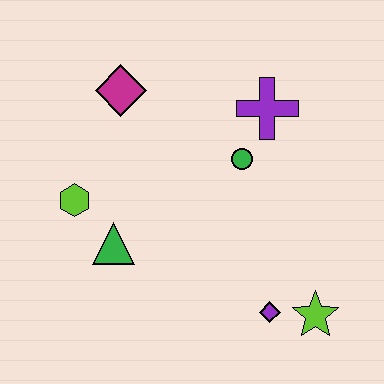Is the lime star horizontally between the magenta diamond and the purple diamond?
No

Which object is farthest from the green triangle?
The lime star is farthest from the green triangle.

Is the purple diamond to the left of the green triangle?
No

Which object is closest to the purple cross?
The green circle is closest to the purple cross.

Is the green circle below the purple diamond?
No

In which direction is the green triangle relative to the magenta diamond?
The green triangle is below the magenta diamond.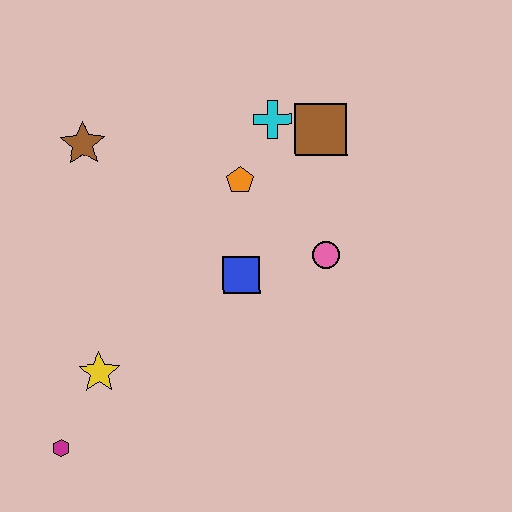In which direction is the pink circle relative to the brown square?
The pink circle is below the brown square.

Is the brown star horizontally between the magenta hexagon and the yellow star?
Yes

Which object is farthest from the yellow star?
The brown square is farthest from the yellow star.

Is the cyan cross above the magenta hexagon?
Yes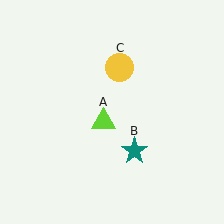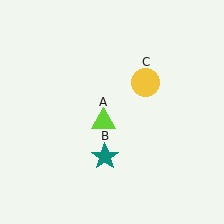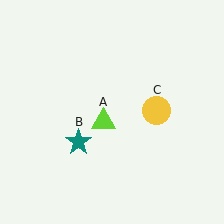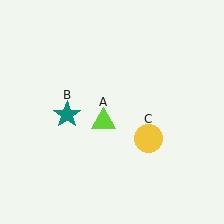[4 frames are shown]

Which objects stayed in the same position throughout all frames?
Lime triangle (object A) remained stationary.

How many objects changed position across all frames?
2 objects changed position: teal star (object B), yellow circle (object C).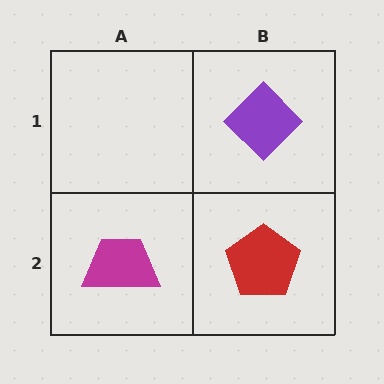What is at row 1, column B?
A purple diamond.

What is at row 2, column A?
A magenta trapezoid.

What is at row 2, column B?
A red pentagon.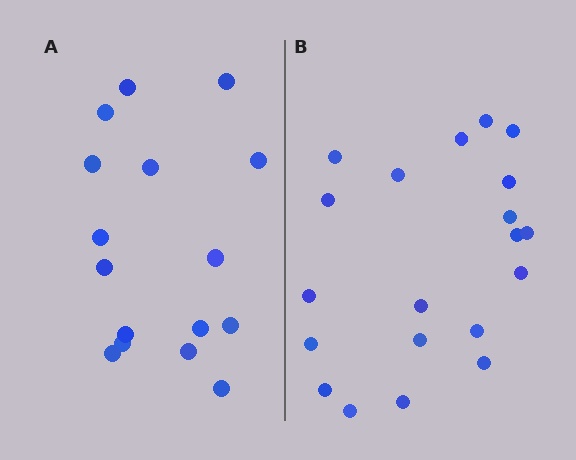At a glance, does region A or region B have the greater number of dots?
Region B (the right region) has more dots.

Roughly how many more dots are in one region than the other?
Region B has about 4 more dots than region A.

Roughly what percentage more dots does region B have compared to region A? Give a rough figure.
About 25% more.